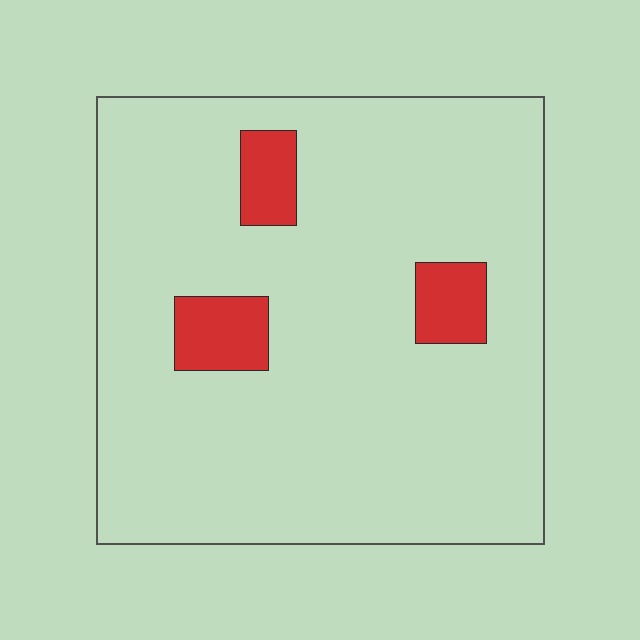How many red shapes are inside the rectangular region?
3.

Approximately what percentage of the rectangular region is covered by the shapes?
Approximately 10%.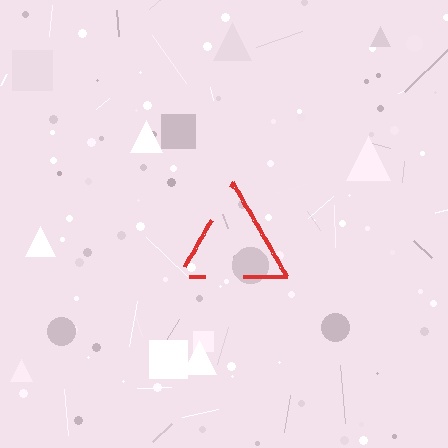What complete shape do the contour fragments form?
The contour fragments form a triangle.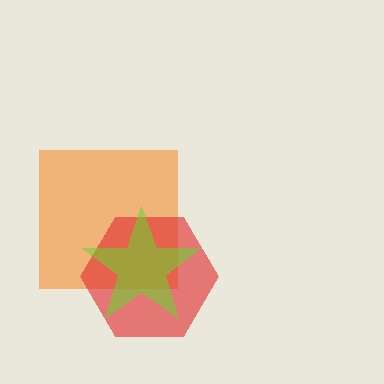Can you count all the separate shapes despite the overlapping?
Yes, there are 3 separate shapes.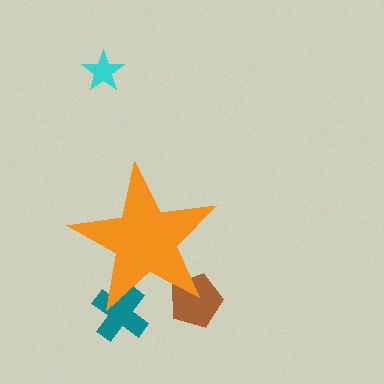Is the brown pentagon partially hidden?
Yes, the brown pentagon is partially hidden behind the orange star.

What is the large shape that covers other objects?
An orange star.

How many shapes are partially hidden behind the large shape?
2 shapes are partially hidden.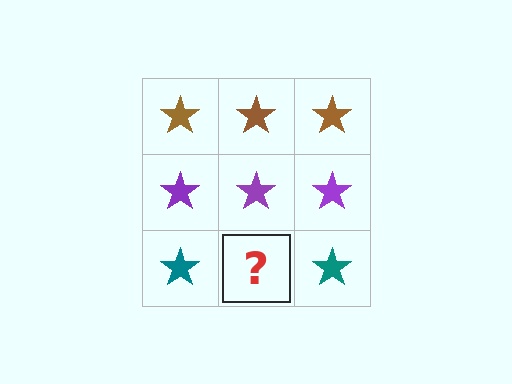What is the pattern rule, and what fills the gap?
The rule is that each row has a consistent color. The gap should be filled with a teal star.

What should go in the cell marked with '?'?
The missing cell should contain a teal star.